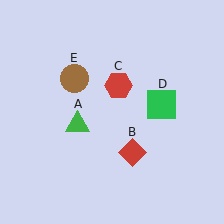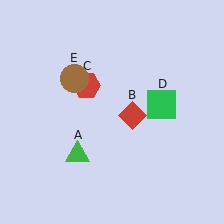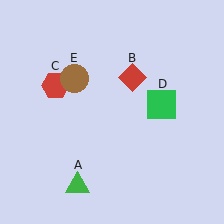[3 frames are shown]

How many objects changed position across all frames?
3 objects changed position: green triangle (object A), red diamond (object B), red hexagon (object C).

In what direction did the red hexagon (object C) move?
The red hexagon (object C) moved left.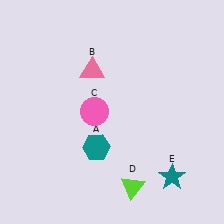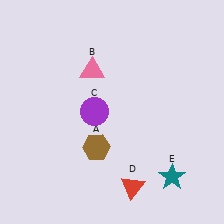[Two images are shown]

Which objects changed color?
A changed from teal to brown. C changed from pink to purple. D changed from lime to red.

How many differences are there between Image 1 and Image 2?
There are 3 differences between the two images.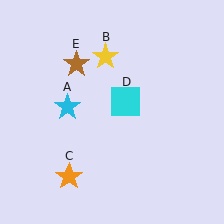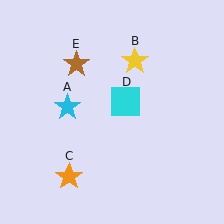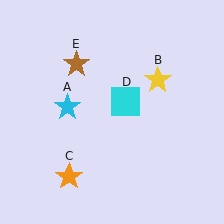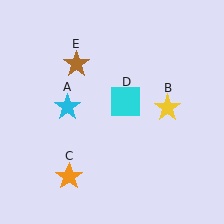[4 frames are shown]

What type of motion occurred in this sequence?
The yellow star (object B) rotated clockwise around the center of the scene.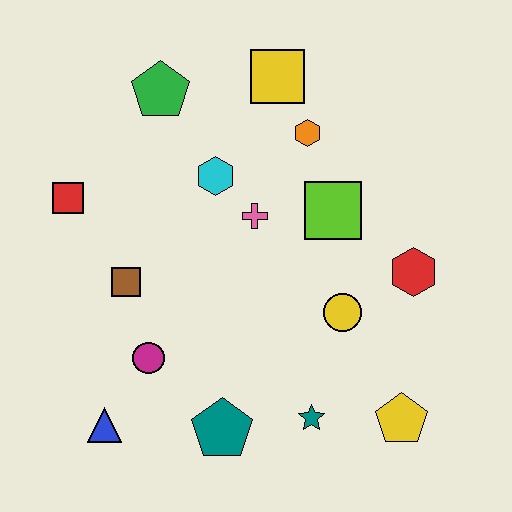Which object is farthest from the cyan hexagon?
The yellow pentagon is farthest from the cyan hexagon.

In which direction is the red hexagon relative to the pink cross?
The red hexagon is to the right of the pink cross.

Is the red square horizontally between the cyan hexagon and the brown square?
No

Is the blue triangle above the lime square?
No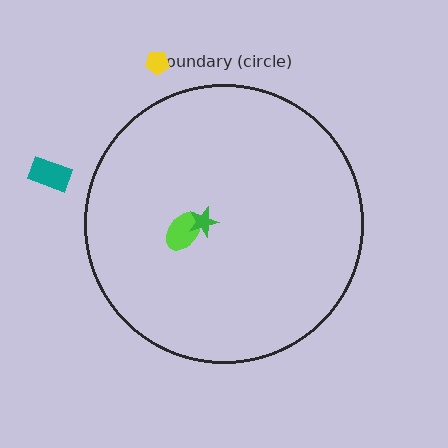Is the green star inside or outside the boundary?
Inside.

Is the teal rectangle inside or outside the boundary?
Outside.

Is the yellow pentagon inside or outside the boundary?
Outside.